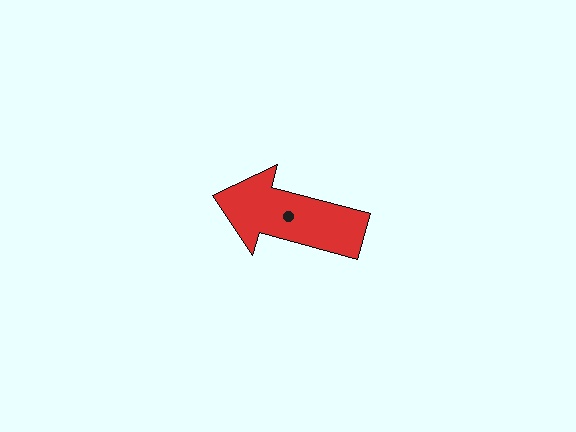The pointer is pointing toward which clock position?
Roughly 10 o'clock.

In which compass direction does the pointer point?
West.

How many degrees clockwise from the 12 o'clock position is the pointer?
Approximately 285 degrees.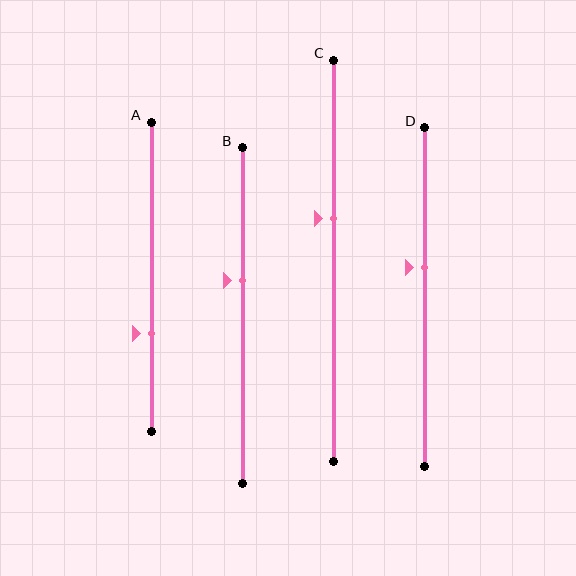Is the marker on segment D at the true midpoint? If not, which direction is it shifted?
No, the marker on segment D is shifted upward by about 9% of the segment length.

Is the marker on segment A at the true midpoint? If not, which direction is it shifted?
No, the marker on segment A is shifted downward by about 18% of the segment length.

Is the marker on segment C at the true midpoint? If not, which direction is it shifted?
No, the marker on segment C is shifted upward by about 11% of the segment length.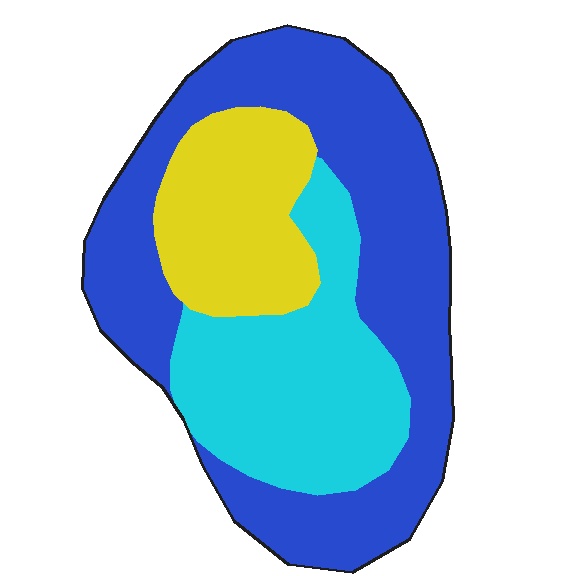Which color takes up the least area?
Yellow, at roughly 20%.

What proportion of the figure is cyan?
Cyan covers about 30% of the figure.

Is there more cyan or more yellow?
Cyan.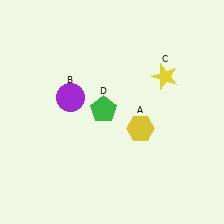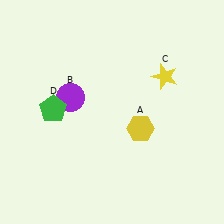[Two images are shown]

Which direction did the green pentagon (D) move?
The green pentagon (D) moved left.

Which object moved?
The green pentagon (D) moved left.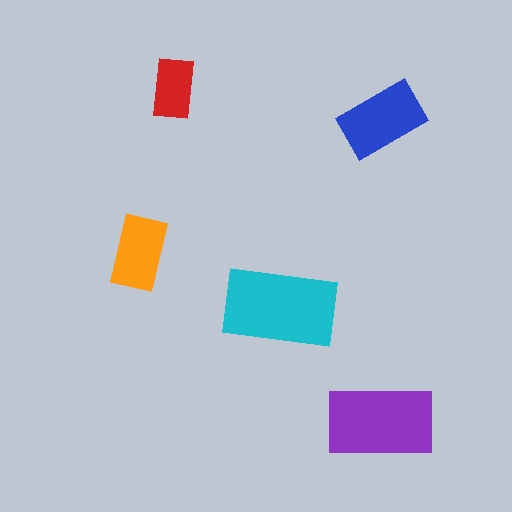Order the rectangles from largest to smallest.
the cyan one, the purple one, the blue one, the orange one, the red one.